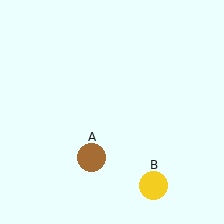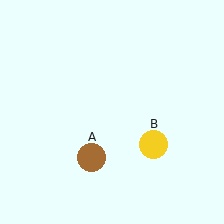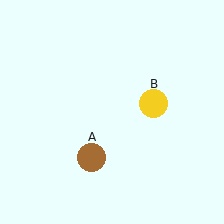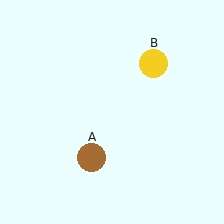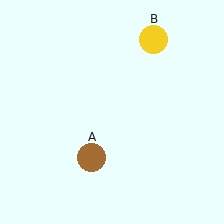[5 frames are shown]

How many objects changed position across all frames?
1 object changed position: yellow circle (object B).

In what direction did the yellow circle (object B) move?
The yellow circle (object B) moved up.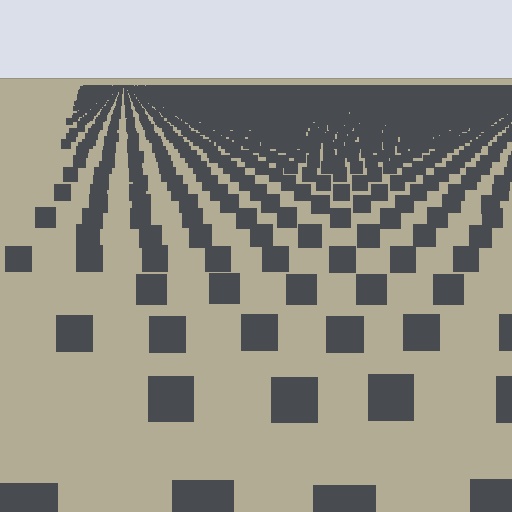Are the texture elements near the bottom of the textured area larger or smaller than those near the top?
Larger. Near the bottom, elements are closer to the viewer and appear at a bigger on-screen size.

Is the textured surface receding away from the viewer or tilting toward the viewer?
The surface is receding away from the viewer. Texture elements get smaller and denser toward the top.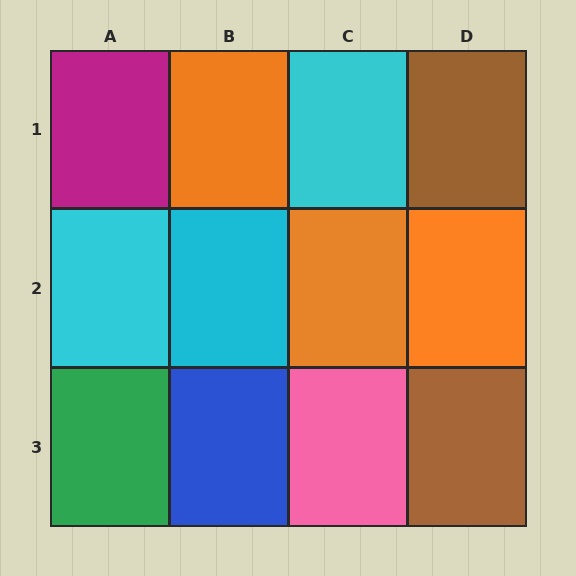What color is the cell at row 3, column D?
Brown.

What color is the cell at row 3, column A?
Green.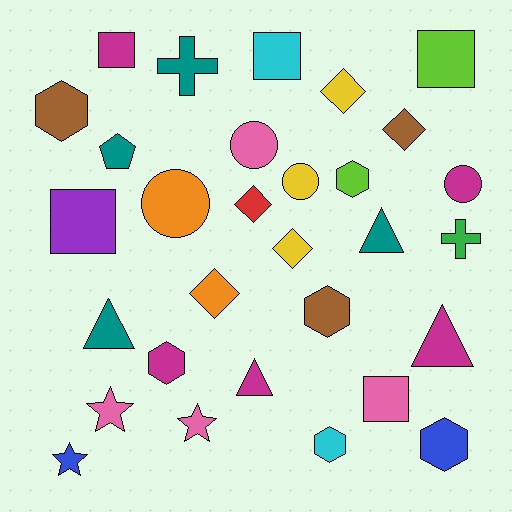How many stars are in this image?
There are 3 stars.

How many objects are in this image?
There are 30 objects.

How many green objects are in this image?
There is 1 green object.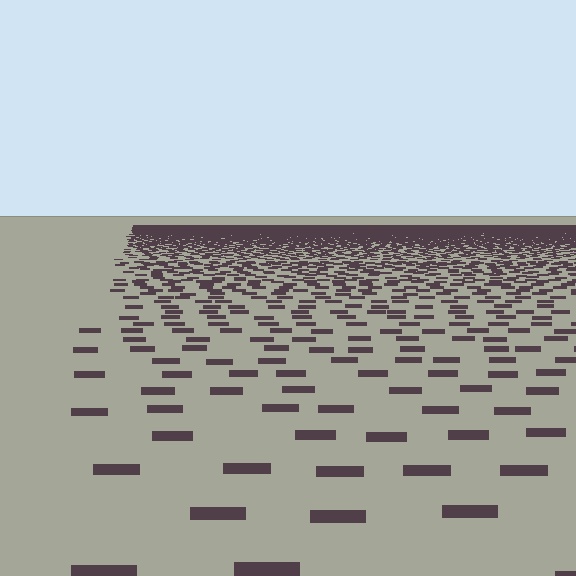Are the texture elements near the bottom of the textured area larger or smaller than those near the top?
Larger. Near the bottom, elements are closer to the viewer and appear at a bigger on-screen size.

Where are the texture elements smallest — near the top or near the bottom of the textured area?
Near the top.